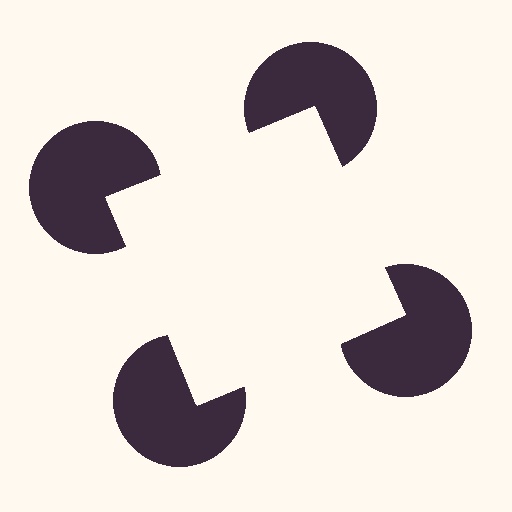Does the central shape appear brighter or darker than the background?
It typically appears slightly brighter than the background, even though no actual brightness change is drawn.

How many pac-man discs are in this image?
There are 4 — one at each vertex of the illusory square.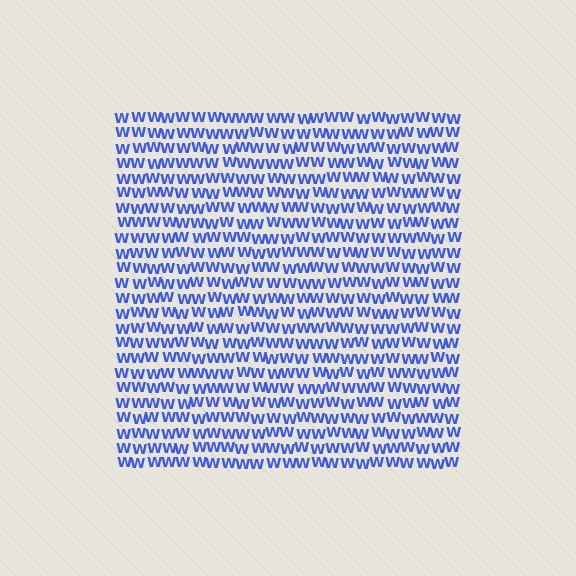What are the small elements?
The small elements are letter W's.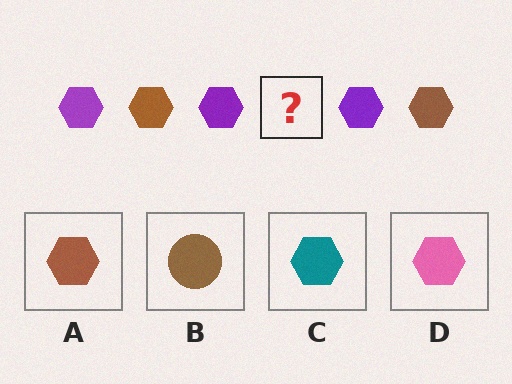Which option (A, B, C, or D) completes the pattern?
A.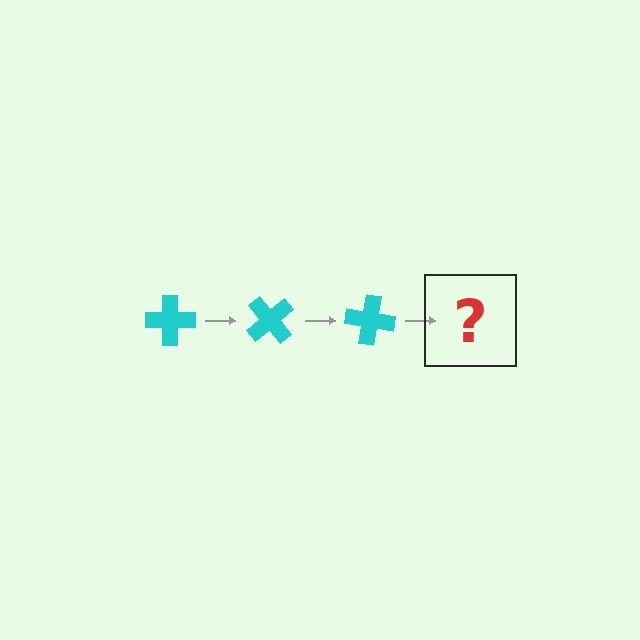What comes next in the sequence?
The next element should be a cyan cross rotated 150 degrees.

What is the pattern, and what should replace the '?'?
The pattern is that the cross rotates 50 degrees each step. The '?' should be a cyan cross rotated 150 degrees.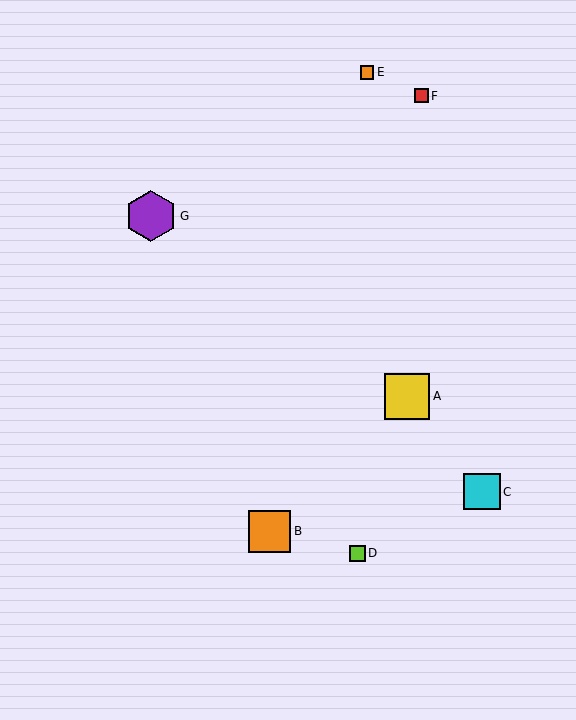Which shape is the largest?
The purple hexagon (labeled G) is the largest.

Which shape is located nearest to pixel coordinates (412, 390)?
The yellow square (labeled A) at (407, 396) is nearest to that location.